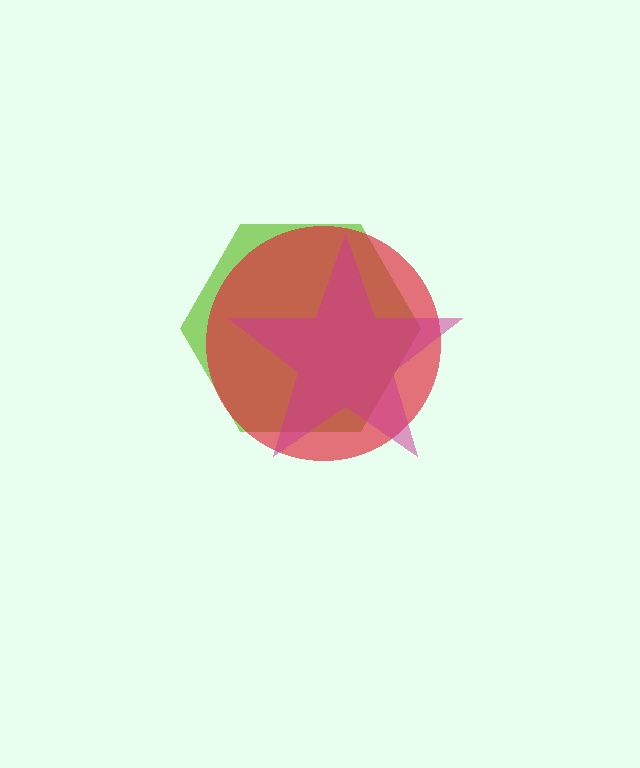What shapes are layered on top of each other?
The layered shapes are: a lime hexagon, a red circle, a magenta star.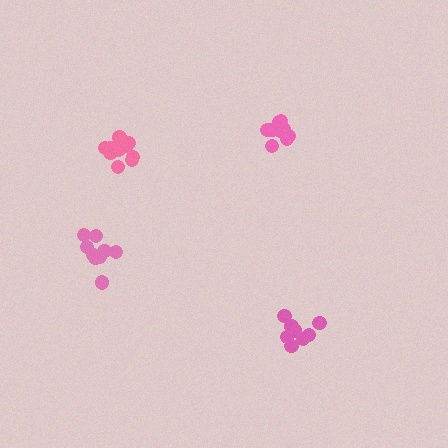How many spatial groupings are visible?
There are 4 spatial groupings.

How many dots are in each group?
Group 1: 9 dots, Group 2: 8 dots, Group 3: 11 dots, Group 4: 13 dots (41 total).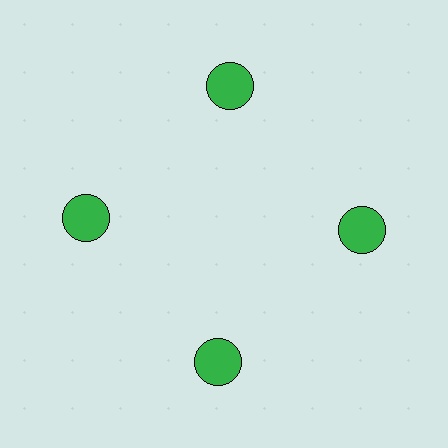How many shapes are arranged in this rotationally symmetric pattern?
There are 4 shapes, arranged in 4 groups of 1.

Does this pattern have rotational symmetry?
Yes, this pattern has 4-fold rotational symmetry. It looks the same after rotating 90 degrees around the center.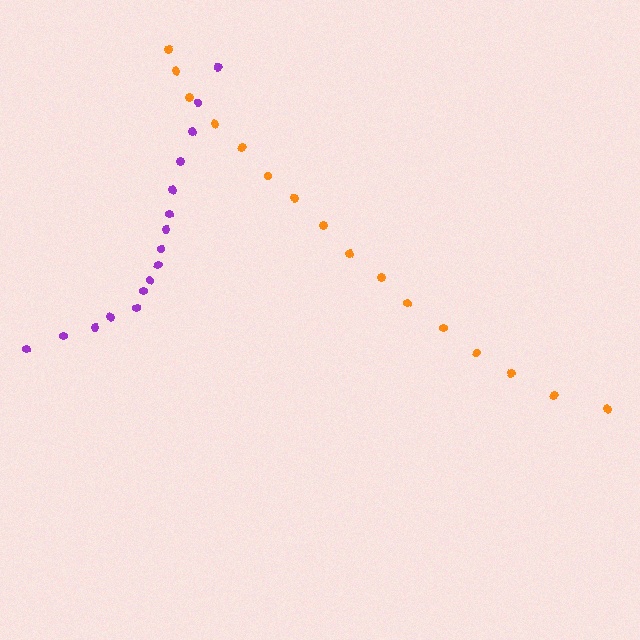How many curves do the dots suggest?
There are 2 distinct paths.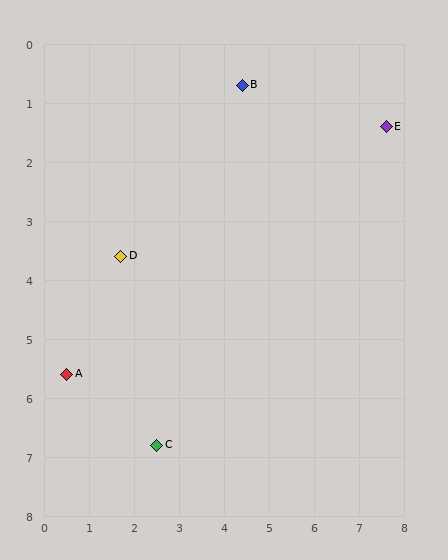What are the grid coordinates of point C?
Point C is at approximately (2.5, 6.8).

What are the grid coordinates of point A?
Point A is at approximately (0.5, 5.6).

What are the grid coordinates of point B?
Point B is at approximately (4.4, 0.7).